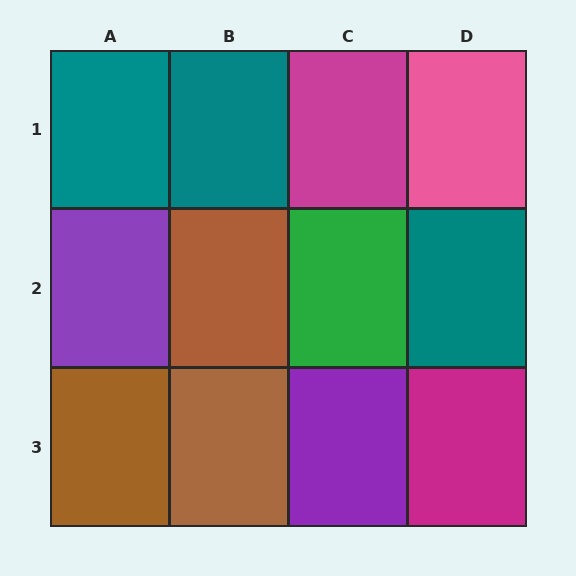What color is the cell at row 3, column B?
Brown.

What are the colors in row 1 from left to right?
Teal, teal, magenta, pink.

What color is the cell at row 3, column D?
Magenta.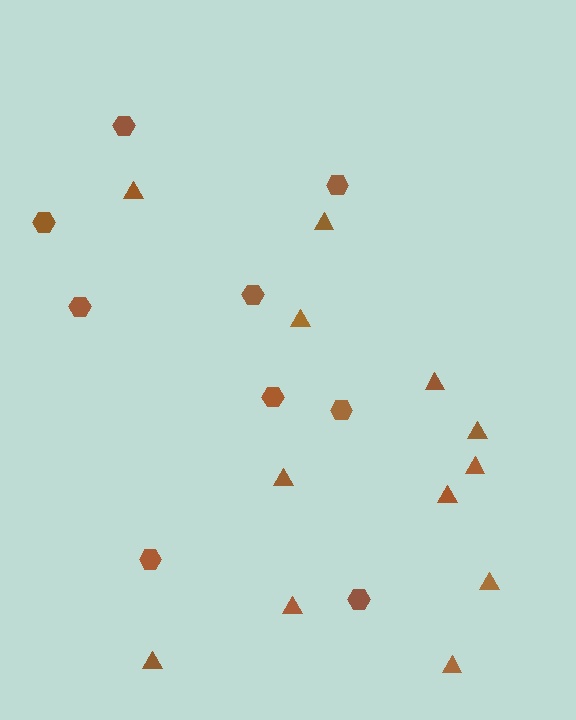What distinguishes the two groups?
There are 2 groups: one group of triangles (12) and one group of hexagons (9).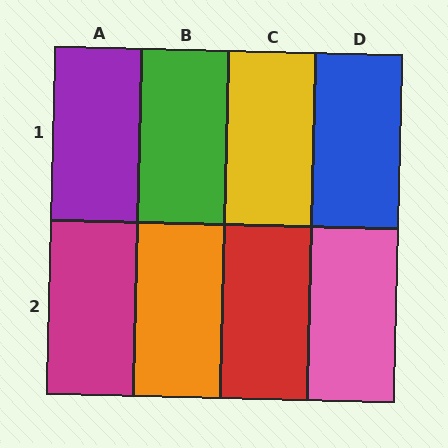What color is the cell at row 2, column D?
Pink.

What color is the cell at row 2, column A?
Magenta.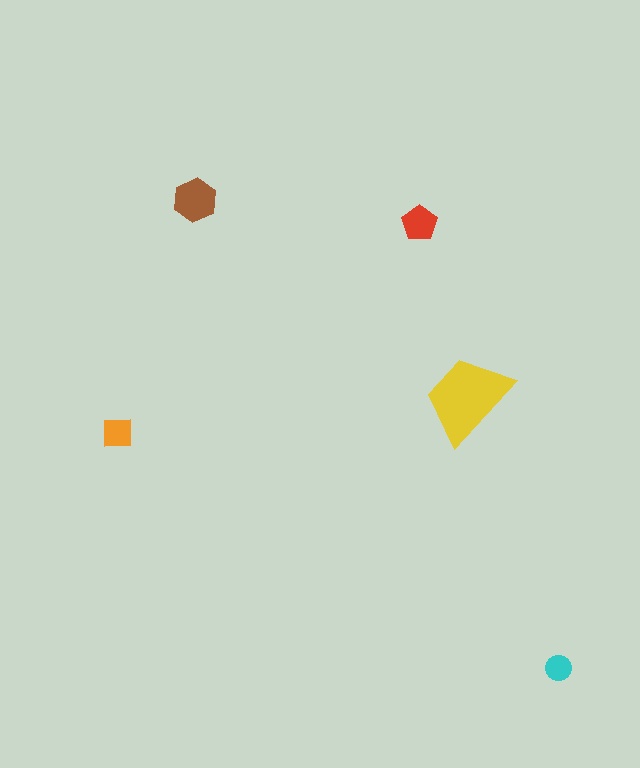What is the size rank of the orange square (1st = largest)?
4th.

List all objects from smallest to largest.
The cyan circle, the orange square, the red pentagon, the brown hexagon, the yellow trapezoid.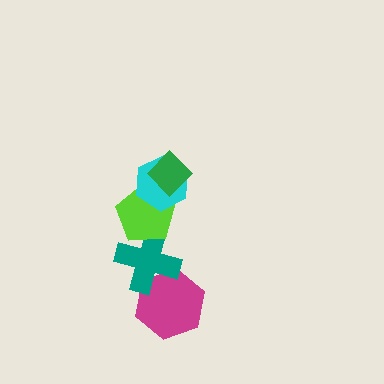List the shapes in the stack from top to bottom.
From top to bottom: the green diamond, the cyan hexagon, the lime pentagon, the teal cross, the magenta hexagon.